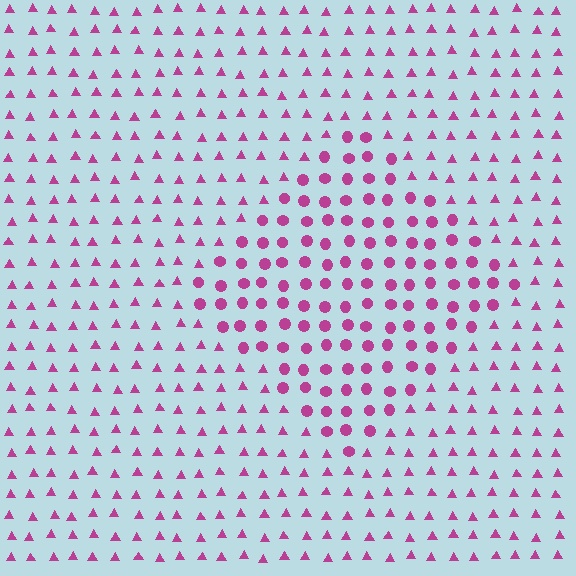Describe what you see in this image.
The image is filled with small magenta elements arranged in a uniform grid. A diamond-shaped region contains circles, while the surrounding area contains triangles. The boundary is defined purely by the change in element shape.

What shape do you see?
I see a diamond.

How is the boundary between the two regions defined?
The boundary is defined by a change in element shape: circles inside vs. triangles outside. All elements share the same color and spacing.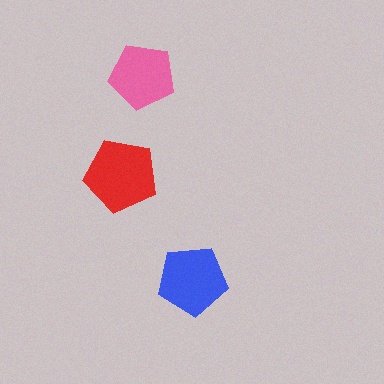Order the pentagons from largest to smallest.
the red one, the blue one, the pink one.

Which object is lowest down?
The blue pentagon is bottommost.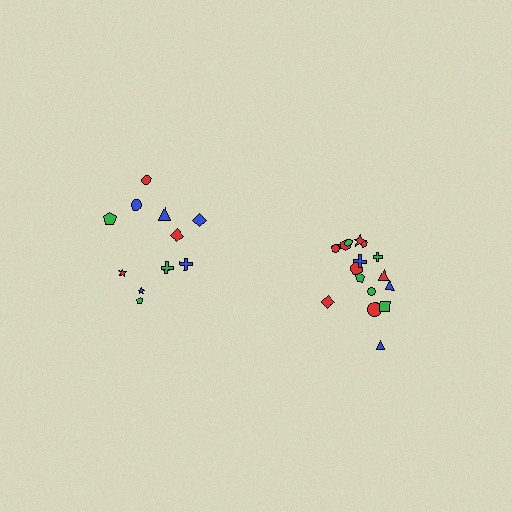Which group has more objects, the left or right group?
The right group.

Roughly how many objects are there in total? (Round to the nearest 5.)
Roughly 30 objects in total.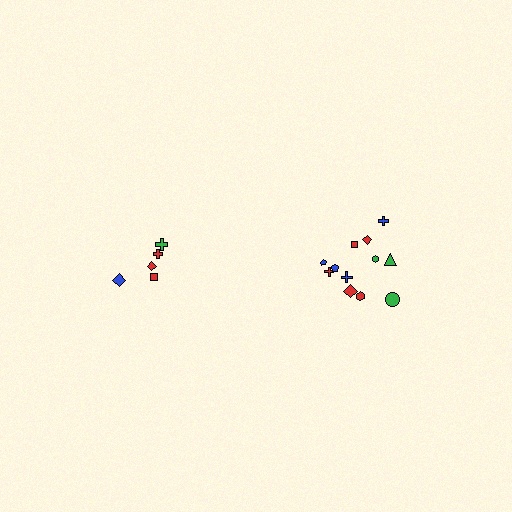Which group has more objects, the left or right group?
The right group.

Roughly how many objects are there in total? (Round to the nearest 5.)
Roughly 15 objects in total.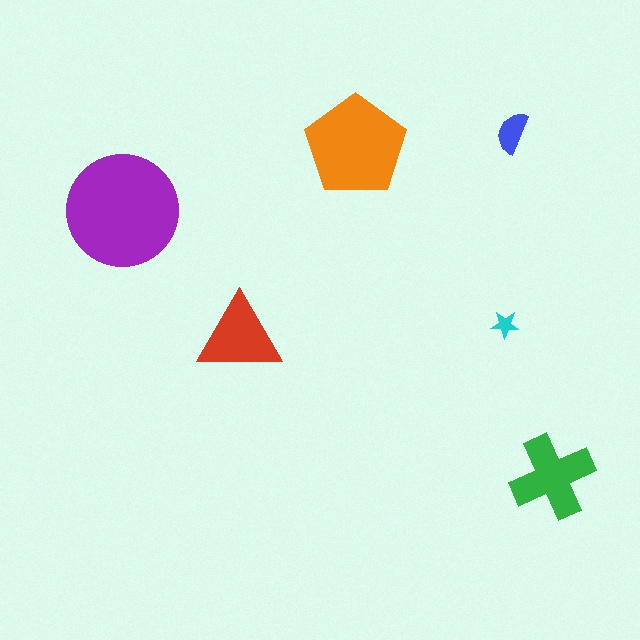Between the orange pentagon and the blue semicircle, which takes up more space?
The orange pentagon.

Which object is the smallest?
The cyan star.